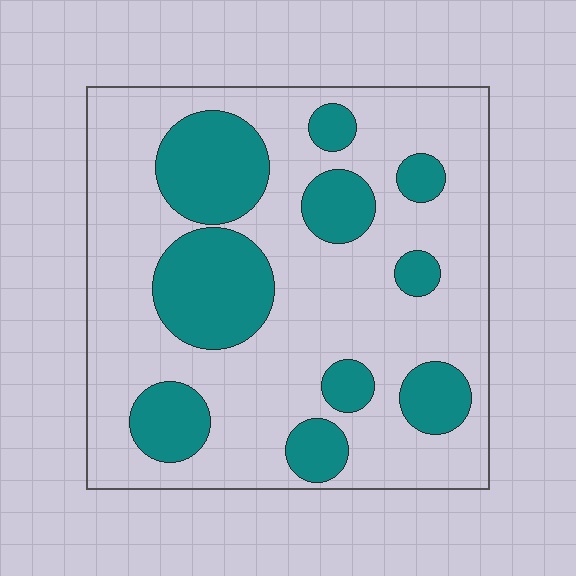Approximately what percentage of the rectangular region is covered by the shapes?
Approximately 30%.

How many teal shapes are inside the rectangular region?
10.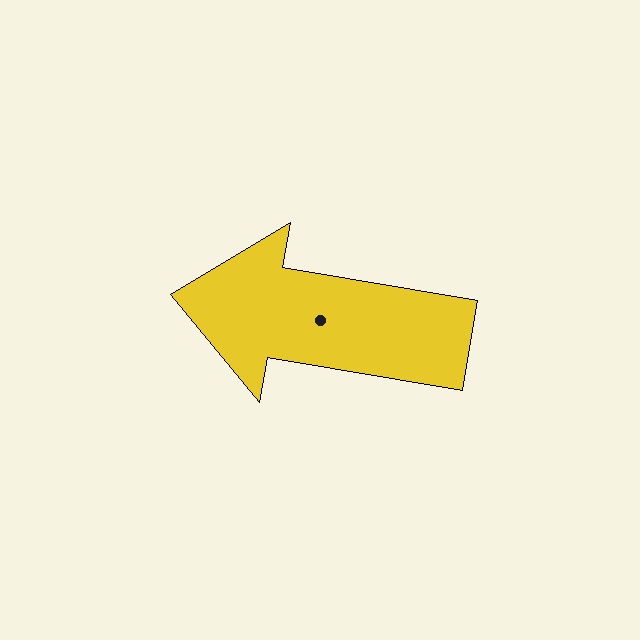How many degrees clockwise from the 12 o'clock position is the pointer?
Approximately 280 degrees.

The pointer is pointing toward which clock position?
Roughly 9 o'clock.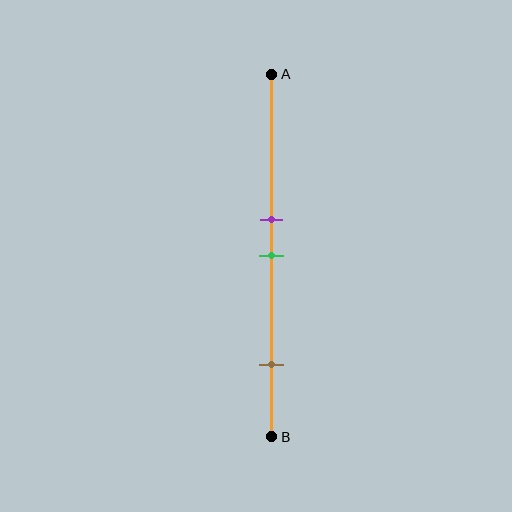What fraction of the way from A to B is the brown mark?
The brown mark is approximately 80% (0.8) of the way from A to B.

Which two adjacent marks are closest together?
The purple and green marks are the closest adjacent pair.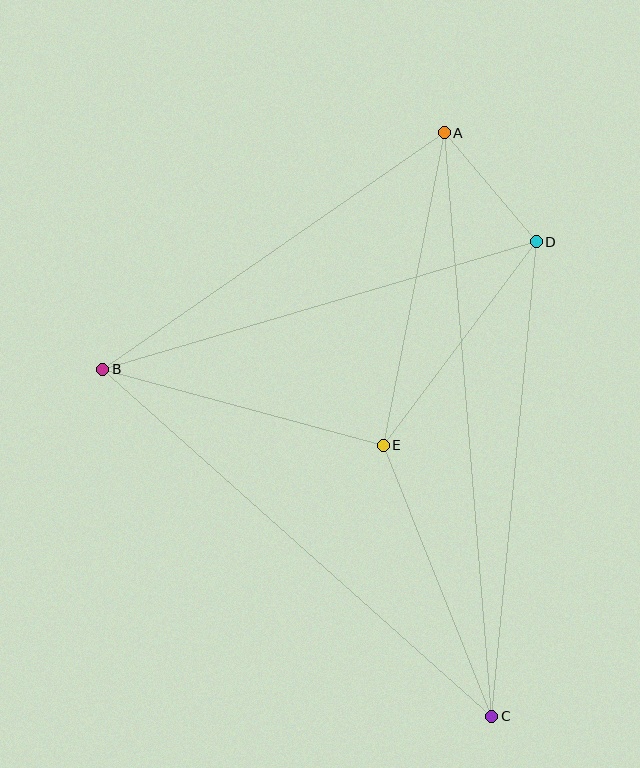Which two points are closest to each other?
Points A and D are closest to each other.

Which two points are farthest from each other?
Points A and C are farthest from each other.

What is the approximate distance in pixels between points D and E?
The distance between D and E is approximately 254 pixels.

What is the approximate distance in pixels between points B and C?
The distance between B and C is approximately 521 pixels.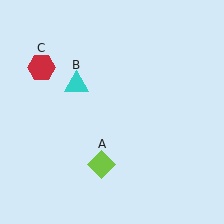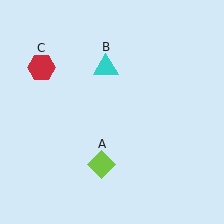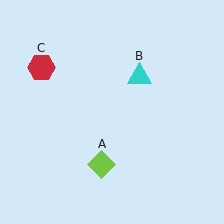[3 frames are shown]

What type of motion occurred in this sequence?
The cyan triangle (object B) rotated clockwise around the center of the scene.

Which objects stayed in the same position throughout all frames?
Lime diamond (object A) and red hexagon (object C) remained stationary.